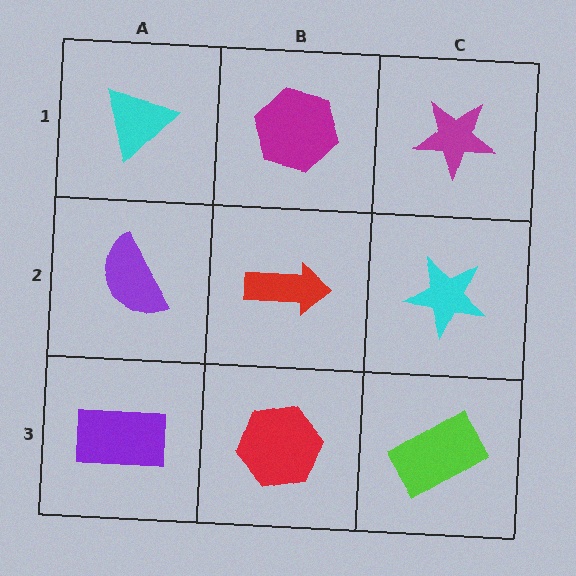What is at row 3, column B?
A red hexagon.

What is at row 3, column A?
A purple rectangle.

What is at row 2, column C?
A cyan star.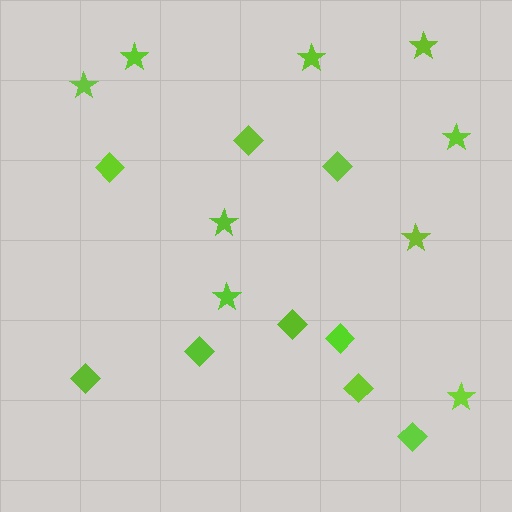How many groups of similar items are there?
There are 2 groups: one group of diamonds (9) and one group of stars (9).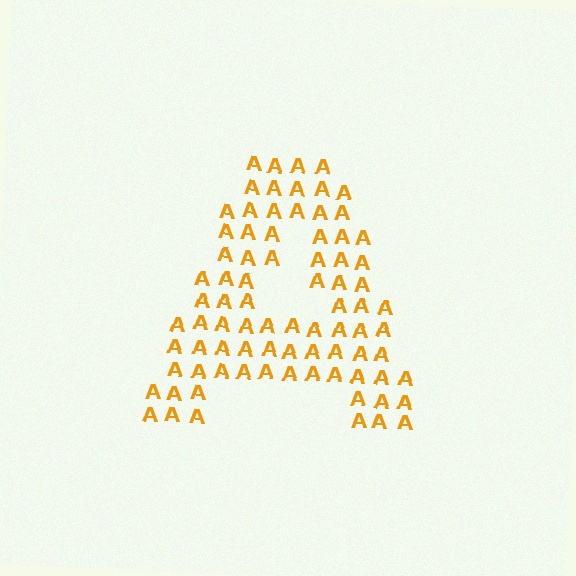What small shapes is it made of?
It is made of small letter A's.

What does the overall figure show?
The overall figure shows the letter A.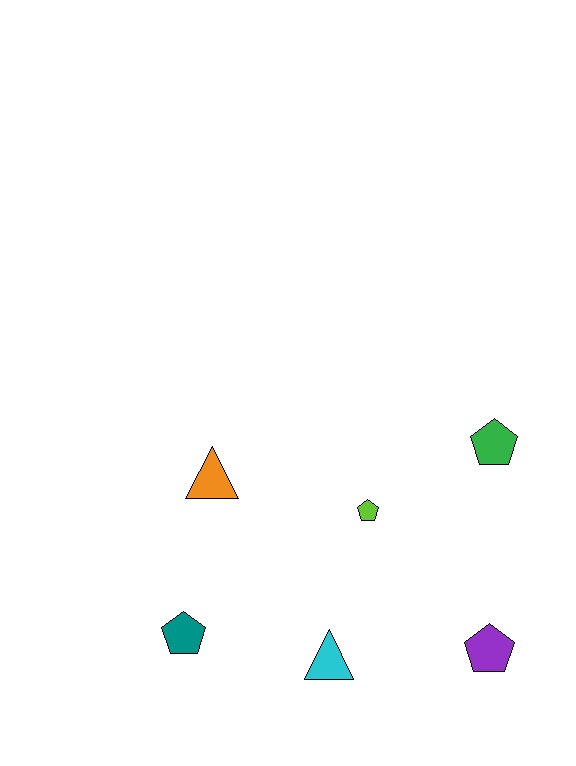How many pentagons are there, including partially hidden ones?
There are 4 pentagons.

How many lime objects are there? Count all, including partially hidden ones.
There is 1 lime object.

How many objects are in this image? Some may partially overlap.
There are 6 objects.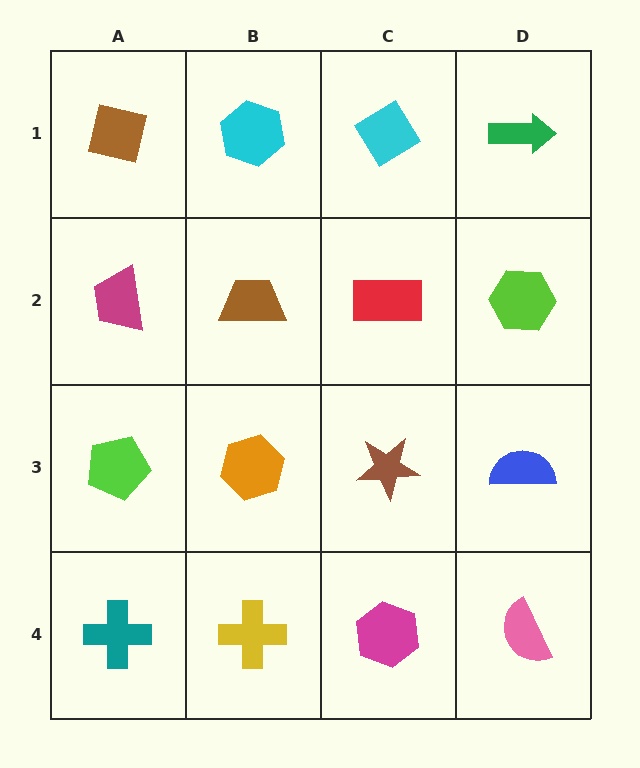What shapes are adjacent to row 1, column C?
A red rectangle (row 2, column C), a cyan hexagon (row 1, column B), a green arrow (row 1, column D).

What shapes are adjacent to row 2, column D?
A green arrow (row 1, column D), a blue semicircle (row 3, column D), a red rectangle (row 2, column C).